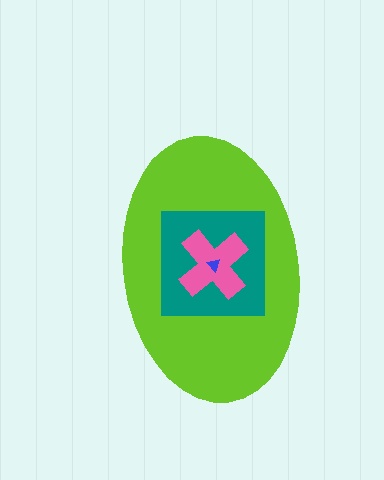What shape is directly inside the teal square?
The pink cross.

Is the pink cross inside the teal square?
Yes.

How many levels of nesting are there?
4.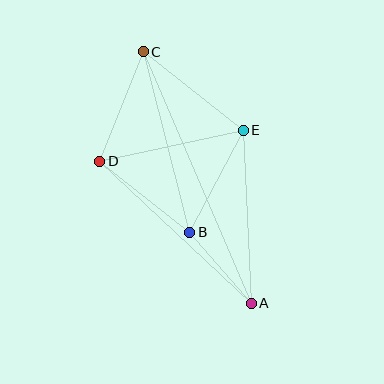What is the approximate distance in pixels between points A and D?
The distance between A and D is approximately 208 pixels.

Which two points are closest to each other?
Points A and B are closest to each other.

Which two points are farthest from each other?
Points A and C are farthest from each other.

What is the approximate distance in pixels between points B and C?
The distance between B and C is approximately 186 pixels.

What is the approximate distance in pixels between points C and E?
The distance between C and E is approximately 127 pixels.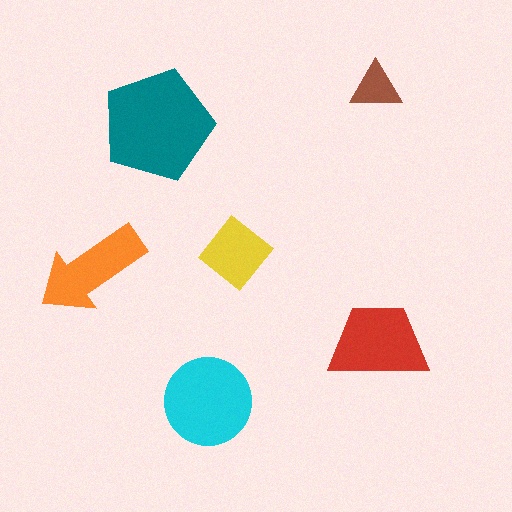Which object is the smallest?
The brown triangle.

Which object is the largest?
The teal pentagon.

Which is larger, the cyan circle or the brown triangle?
The cyan circle.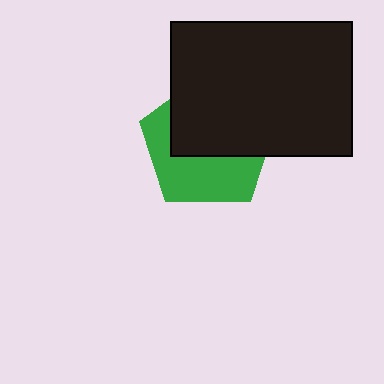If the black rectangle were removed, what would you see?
You would see the complete green pentagon.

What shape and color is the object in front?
The object in front is a black rectangle.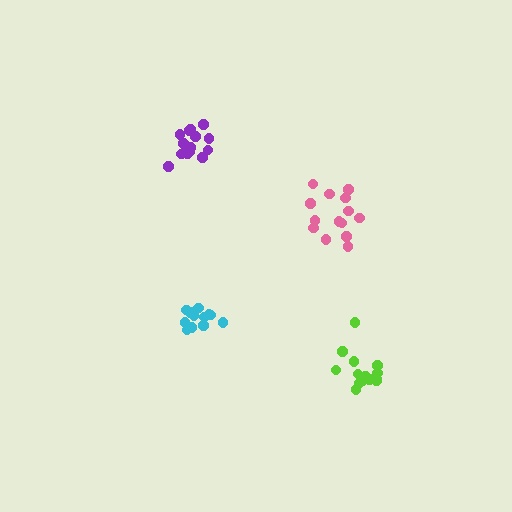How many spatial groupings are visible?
There are 4 spatial groupings.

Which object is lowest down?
The lime cluster is bottommost.